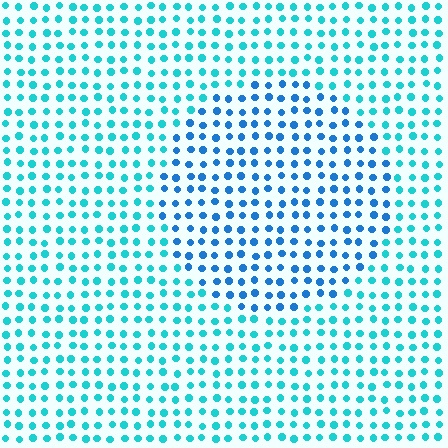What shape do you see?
I see a circle.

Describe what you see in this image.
The image is filled with small cyan elements in a uniform arrangement. A circle-shaped region is visible where the elements are tinted to a slightly different hue, forming a subtle color boundary.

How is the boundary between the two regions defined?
The boundary is defined purely by a slight shift in hue (about 30 degrees). Spacing, size, and orientation are identical on both sides.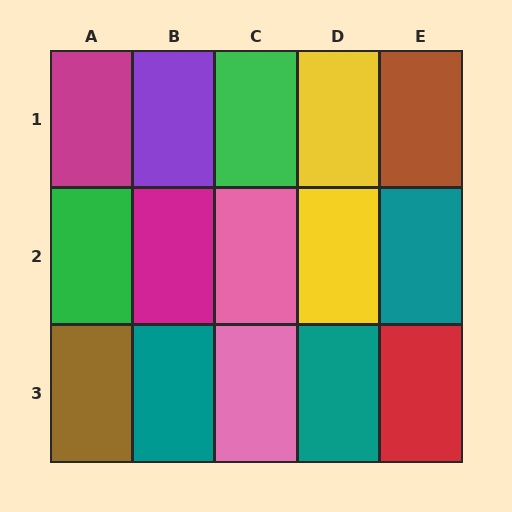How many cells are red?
1 cell is red.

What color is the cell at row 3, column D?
Teal.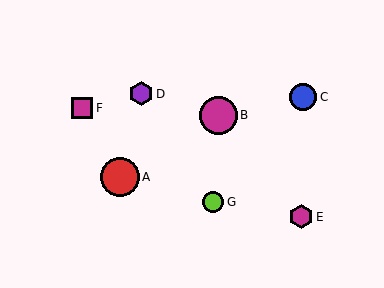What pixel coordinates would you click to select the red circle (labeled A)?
Click at (120, 177) to select the red circle A.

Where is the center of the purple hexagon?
The center of the purple hexagon is at (141, 94).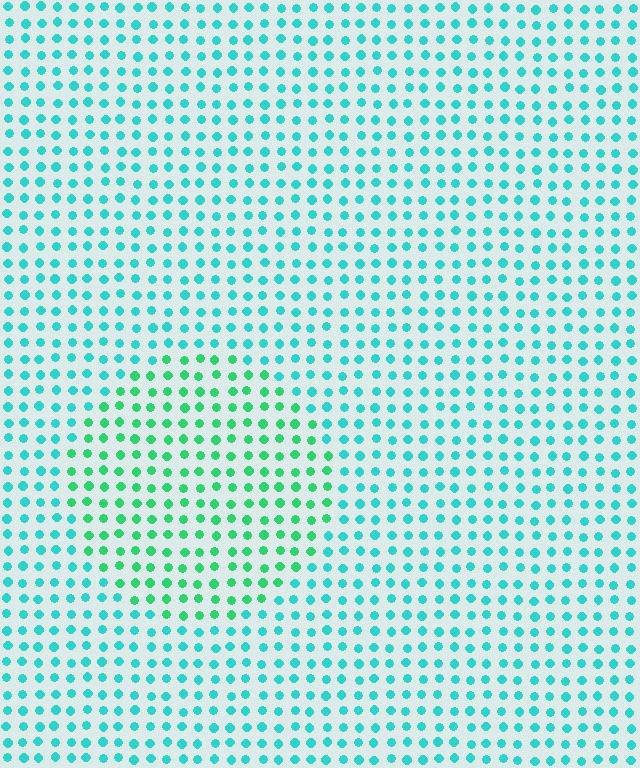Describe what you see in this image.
The image is filled with small cyan elements in a uniform arrangement. A circle-shaped region is visible where the elements are tinted to a slightly different hue, forming a subtle color boundary.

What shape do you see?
I see a circle.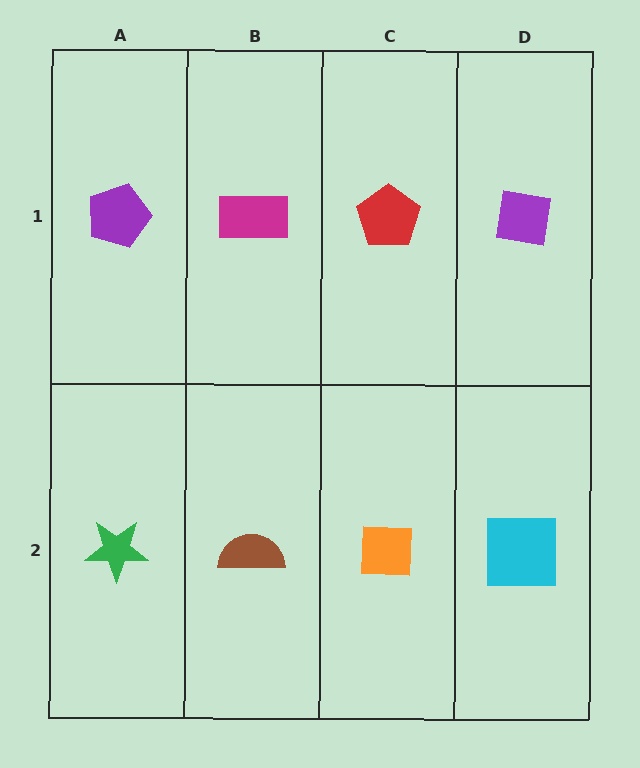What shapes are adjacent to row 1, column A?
A green star (row 2, column A), a magenta rectangle (row 1, column B).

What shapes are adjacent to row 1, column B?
A brown semicircle (row 2, column B), a purple pentagon (row 1, column A), a red pentagon (row 1, column C).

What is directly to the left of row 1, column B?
A purple pentagon.